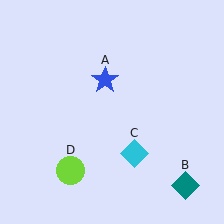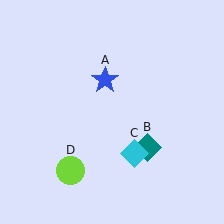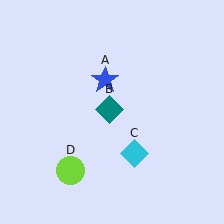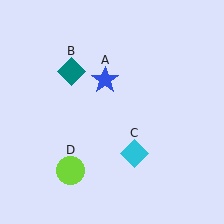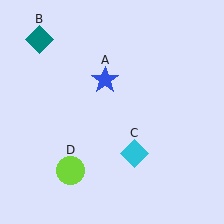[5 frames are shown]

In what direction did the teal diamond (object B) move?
The teal diamond (object B) moved up and to the left.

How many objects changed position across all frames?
1 object changed position: teal diamond (object B).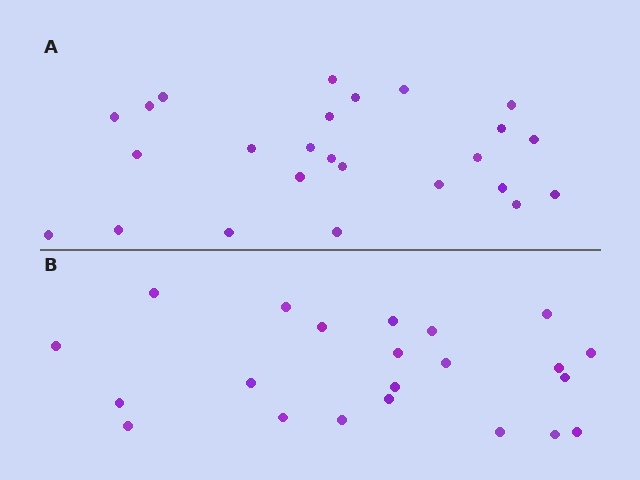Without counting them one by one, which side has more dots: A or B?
Region A (the top region) has more dots.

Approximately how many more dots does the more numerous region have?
Region A has just a few more — roughly 2 or 3 more dots than region B.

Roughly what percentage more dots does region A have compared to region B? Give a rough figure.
About 15% more.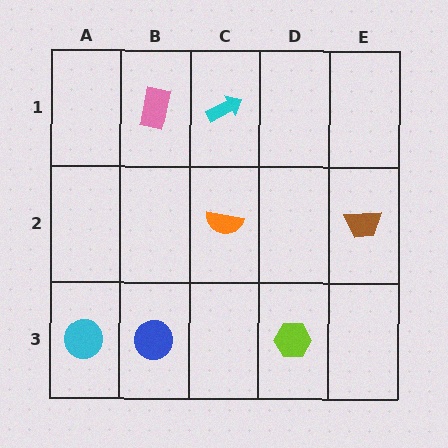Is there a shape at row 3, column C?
No, that cell is empty.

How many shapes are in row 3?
3 shapes.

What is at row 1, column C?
A cyan arrow.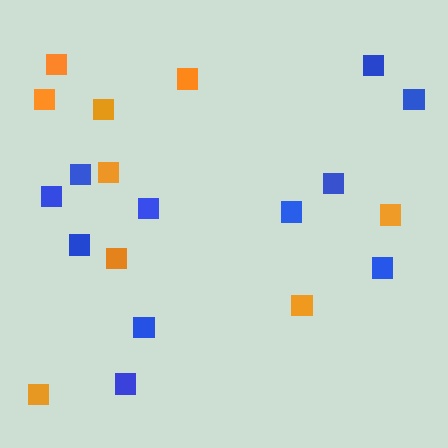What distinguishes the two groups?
There are 2 groups: one group of orange squares (9) and one group of blue squares (11).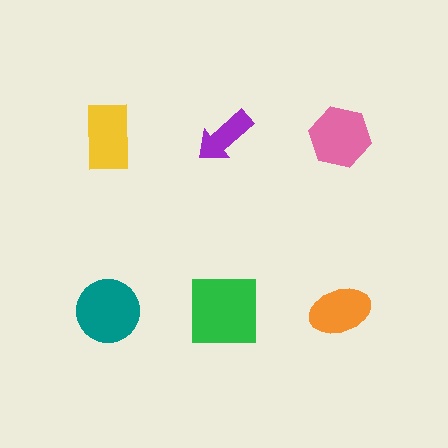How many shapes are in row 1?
3 shapes.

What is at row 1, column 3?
A pink hexagon.